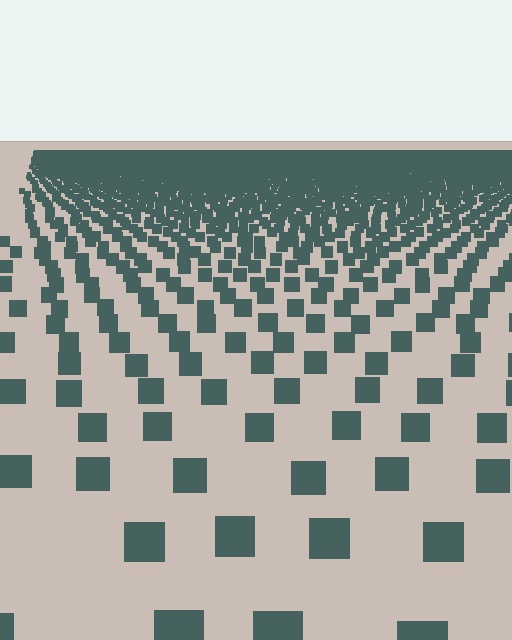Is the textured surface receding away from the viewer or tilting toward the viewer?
The surface is receding away from the viewer. Texture elements get smaller and denser toward the top.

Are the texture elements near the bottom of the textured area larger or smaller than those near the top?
Larger. Near the bottom, elements are closer to the viewer and appear at a bigger on-screen size.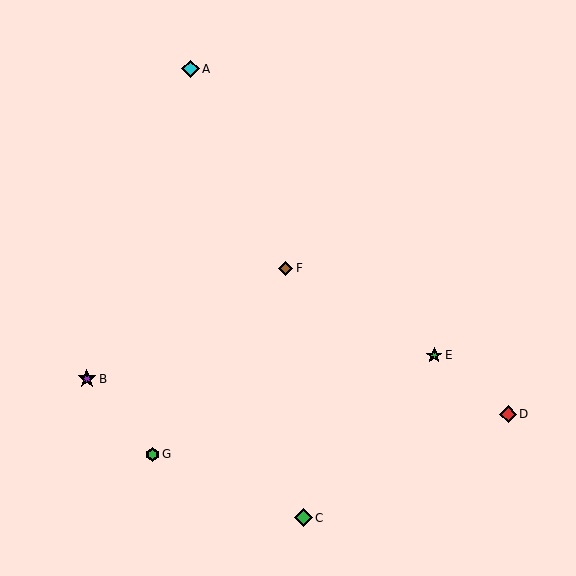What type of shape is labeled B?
Shape B is a purple star.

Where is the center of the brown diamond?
The center of the brown diamond is at (286, 268).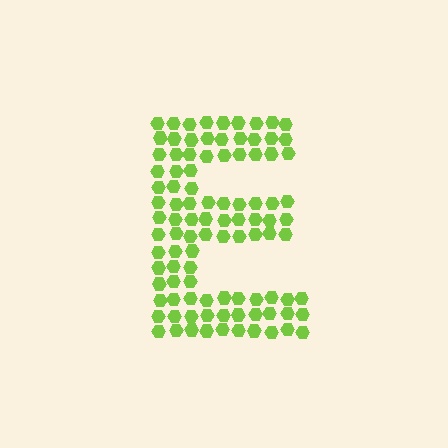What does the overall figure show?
The overall figure shows the letter E.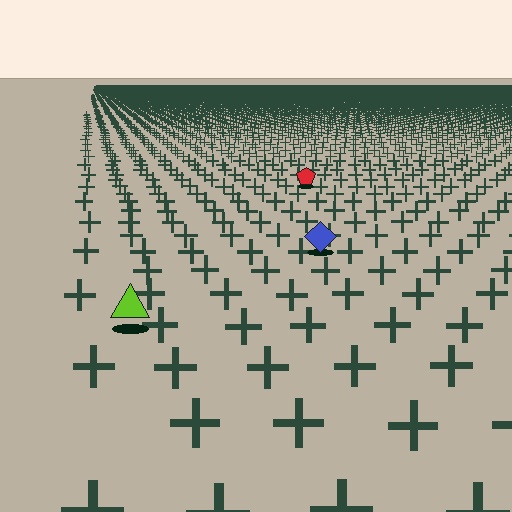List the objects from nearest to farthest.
From nearest to farthest: the lime triangle, the blue diamond, the red pentagon.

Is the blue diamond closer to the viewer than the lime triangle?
No. The lime triangle is closer — you can tell from the texture gradient: the ground texture is coarser near it.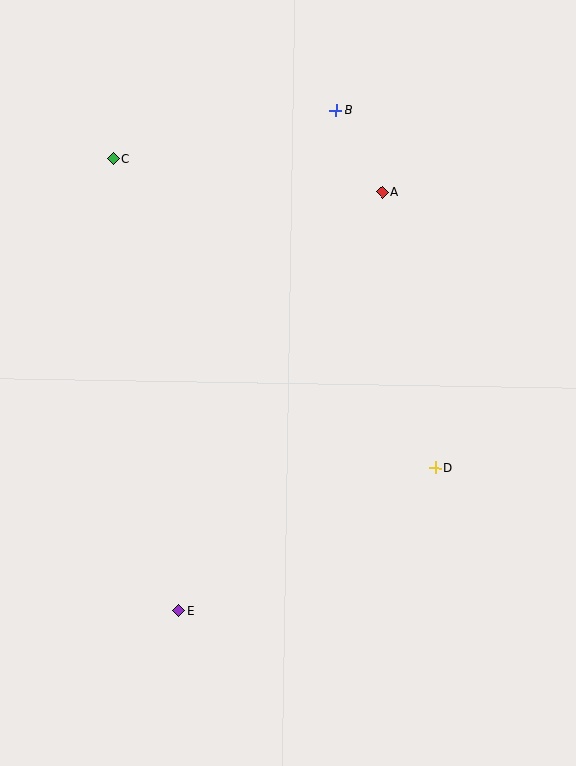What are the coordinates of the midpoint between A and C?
The midpoint between A and C is at (248, 175).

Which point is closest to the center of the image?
Point D at (435, 468) is closest to the center.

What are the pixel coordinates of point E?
Point E is at (179, 611).